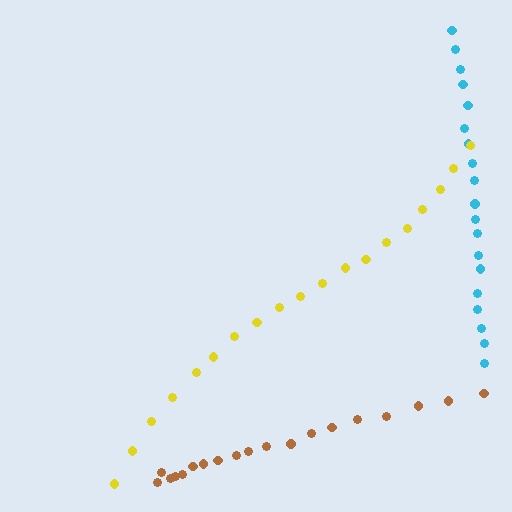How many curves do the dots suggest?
There are 3 distinct paths.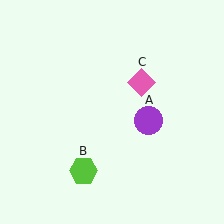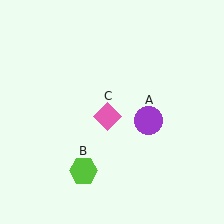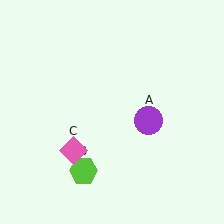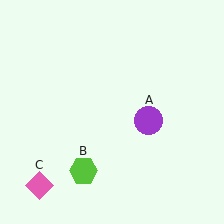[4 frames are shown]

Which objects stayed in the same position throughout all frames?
Purple circle (object A) and lime hexagon (object B) remained stationary.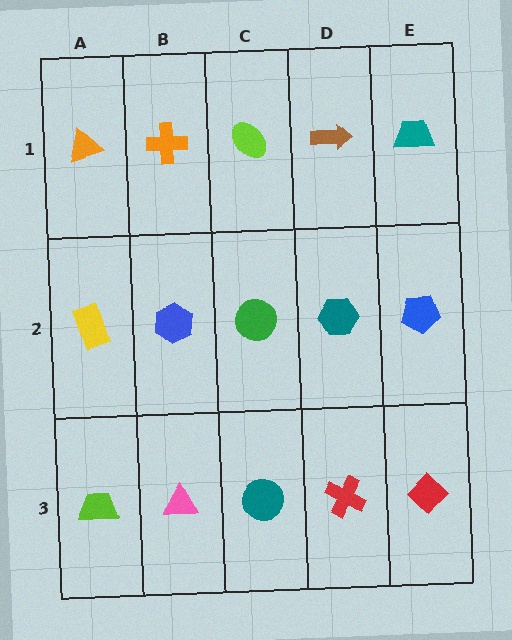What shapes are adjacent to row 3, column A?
A yellow rectangle (row 2, column A), a pink triangle (row 3, column B).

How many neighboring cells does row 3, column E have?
2.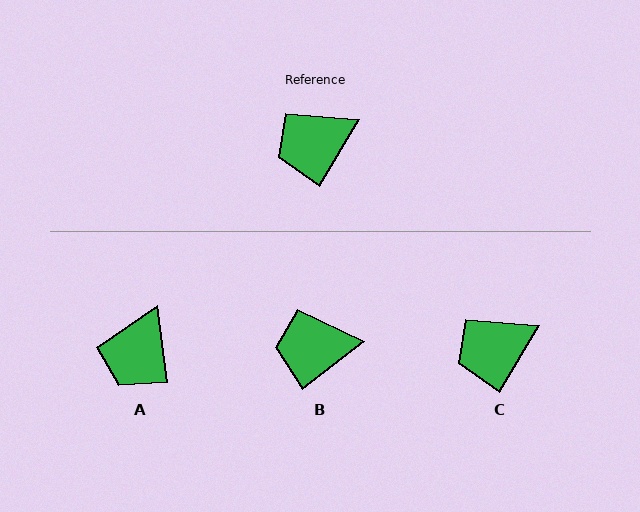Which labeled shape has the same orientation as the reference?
C.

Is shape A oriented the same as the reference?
No, it is off by about 38 degrees.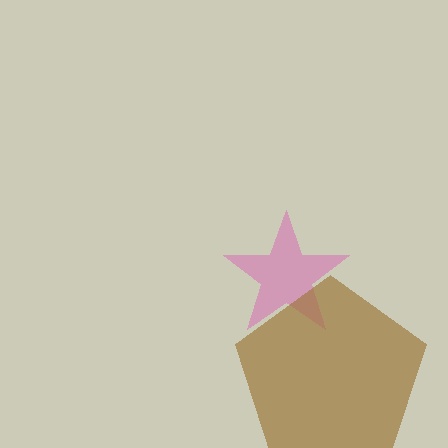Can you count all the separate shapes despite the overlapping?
Yes, there are 2 separate shapes.